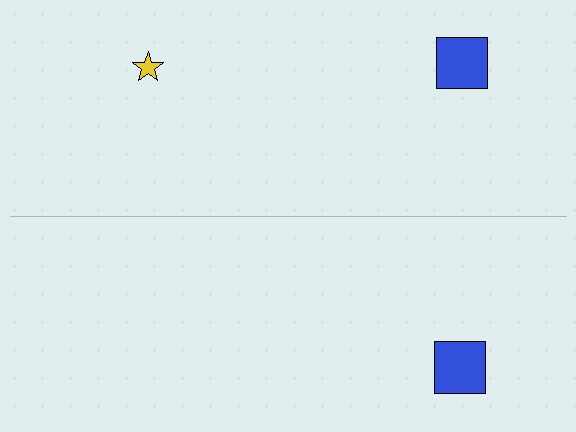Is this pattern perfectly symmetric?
No, the pattern is not perfectly symmetric. A yellow star is missing from the bottom side.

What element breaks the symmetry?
A yellow star is missing from the bottom side.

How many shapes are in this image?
There are 3 shapes in this image.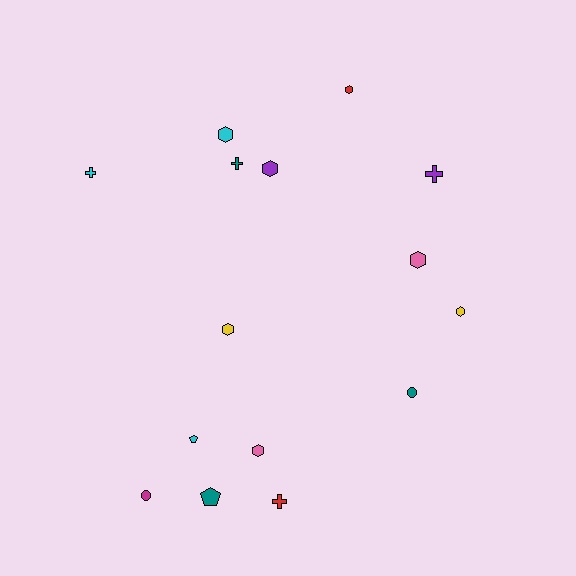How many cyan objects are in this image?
There are 3 cyan objects.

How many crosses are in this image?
There are 4 crosses.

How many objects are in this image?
There are 15 objects.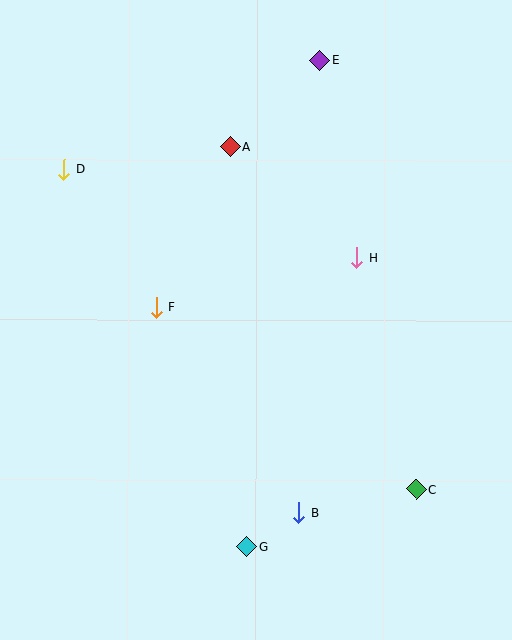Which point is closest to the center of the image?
Point F at (156, 307) is closest to the center.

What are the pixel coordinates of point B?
Point B is at (299, 513).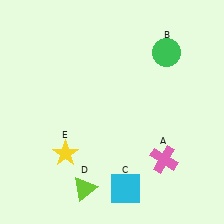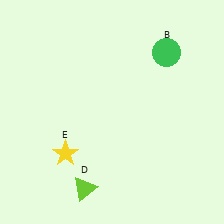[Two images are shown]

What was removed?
The cyan square (C), the pink cross (A) were removed in Image 2.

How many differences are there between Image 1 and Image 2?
There are 2 differences between the two images.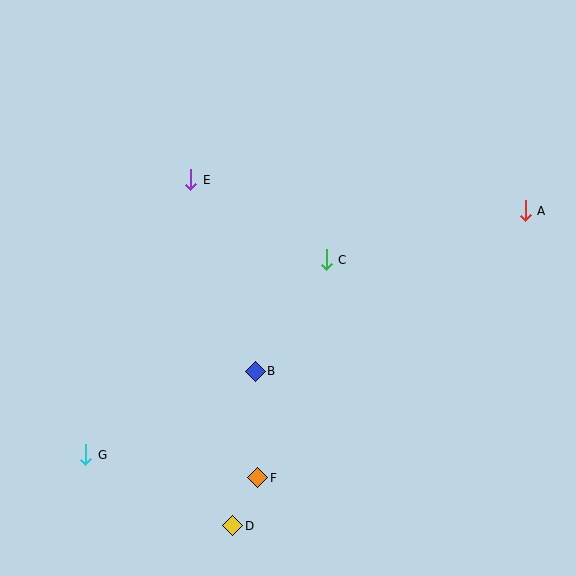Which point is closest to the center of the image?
Point C at (326, 260) is closest to the center.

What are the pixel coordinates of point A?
Point A is at (525, 211).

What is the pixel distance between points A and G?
The distance between A and G is 503 pixels.